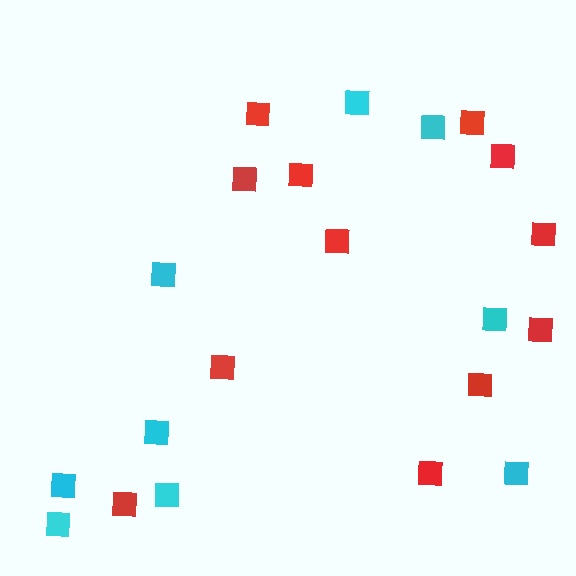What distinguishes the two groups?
There are 2 groups: one group of red squares (12) and one group of cyan squares (9).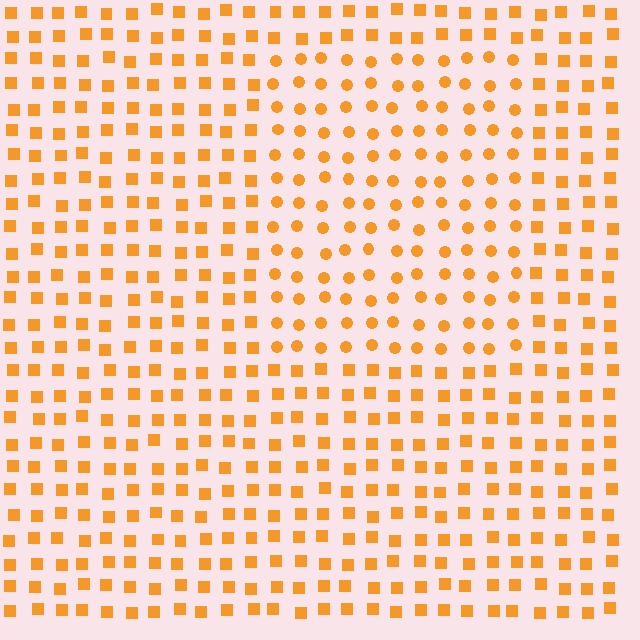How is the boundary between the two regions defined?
The boundary is defined by a change in element shape: circles inside vs. squares outside. All elements share the same color and spacing.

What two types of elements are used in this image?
The image uses circles inside the rectangle region and squares outside it.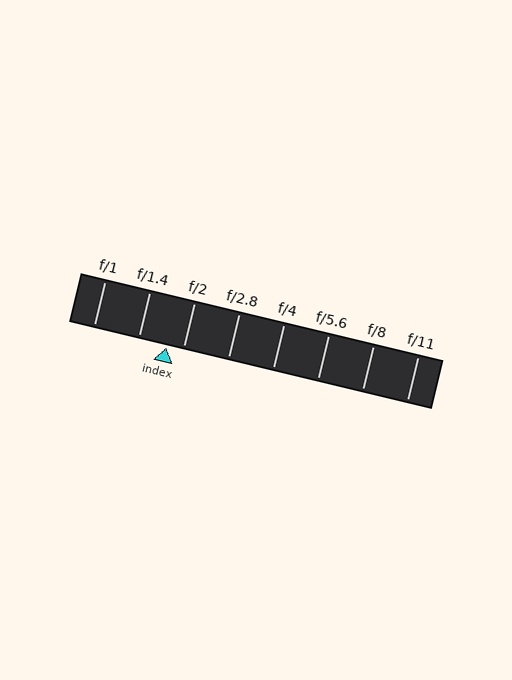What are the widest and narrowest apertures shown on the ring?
The widest aperture shown is f/1 and the narrowest is f/11.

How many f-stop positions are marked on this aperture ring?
There are 8 f-stop positions marked.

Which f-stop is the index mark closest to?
The index mark is closest to f/2.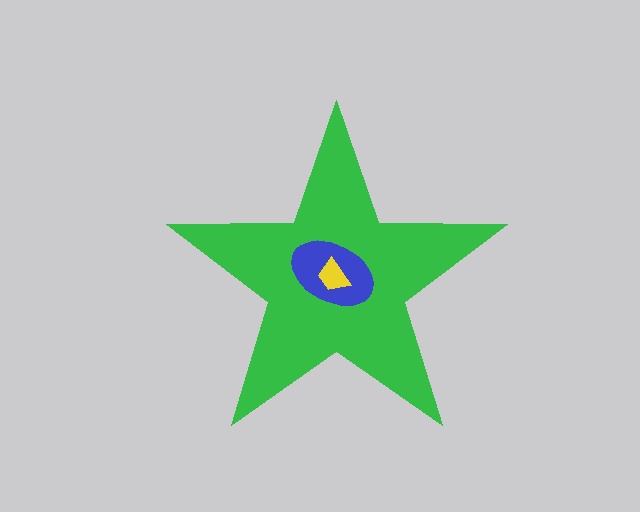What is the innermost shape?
The yellow trapezoid.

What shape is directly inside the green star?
The blue ellipse.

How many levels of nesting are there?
3.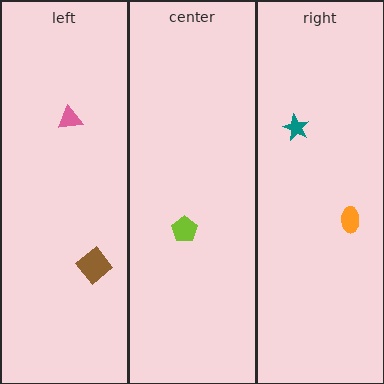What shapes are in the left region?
The brown diamond, the pink triangle.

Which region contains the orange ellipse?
The right region.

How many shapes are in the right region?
2.